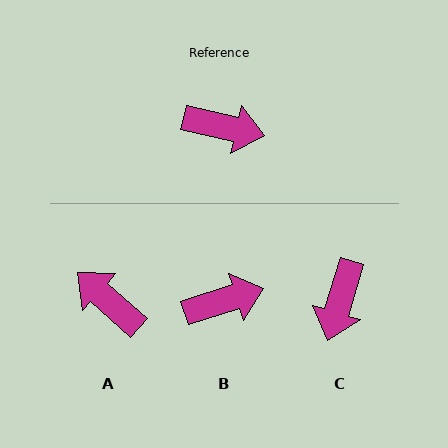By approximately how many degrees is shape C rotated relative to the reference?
Approximately 95 degrees clockwise.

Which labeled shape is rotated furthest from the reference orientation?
A, about 151 degrees away.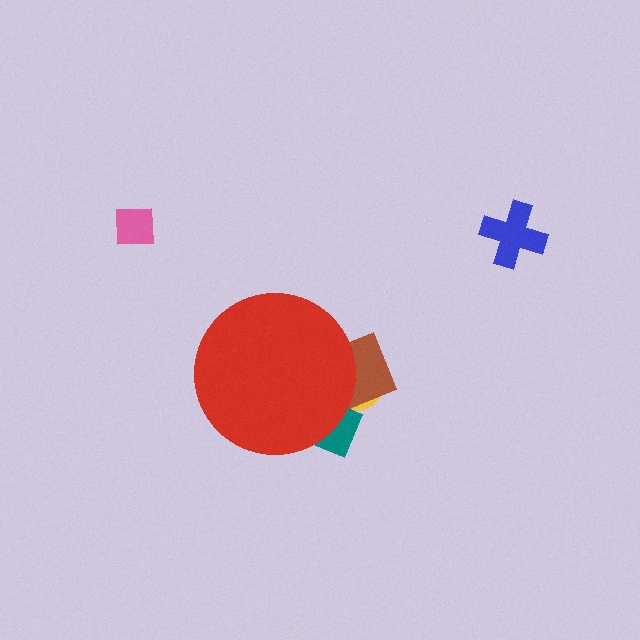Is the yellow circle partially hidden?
Yes, the yellow circle is partially hidden behind the red circle.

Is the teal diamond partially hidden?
Yes, the teal diamond is partially hidden behind the red circle.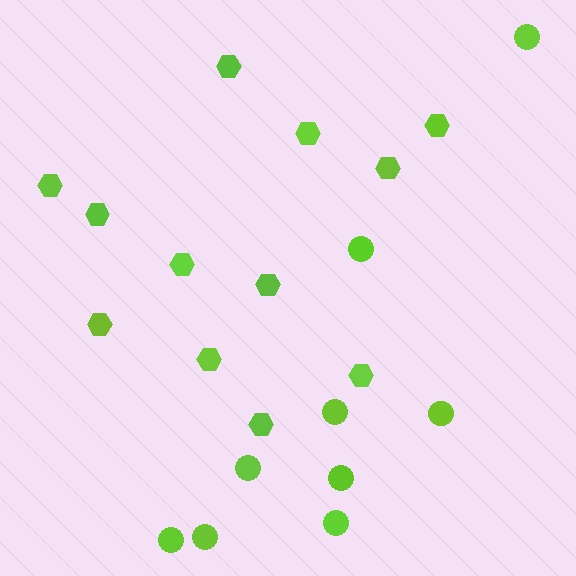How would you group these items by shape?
There are 2 groups: one group of hexagons (12) and one group of circles (9).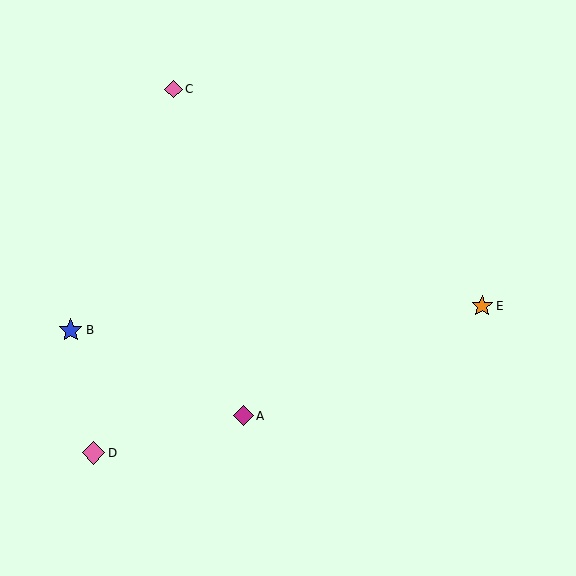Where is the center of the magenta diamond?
The center of the magenta diamond is at (244, 416).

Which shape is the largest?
The blue star (labeled B) is the largest.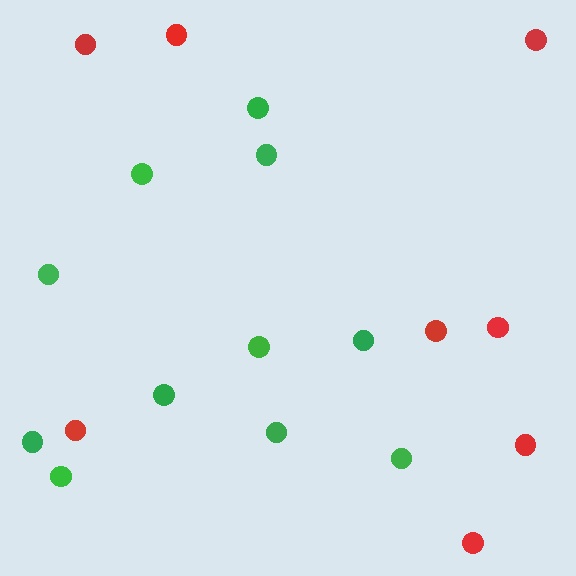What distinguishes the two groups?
There are 2 groups: one group of red circles (8) and one group of green circles (11).